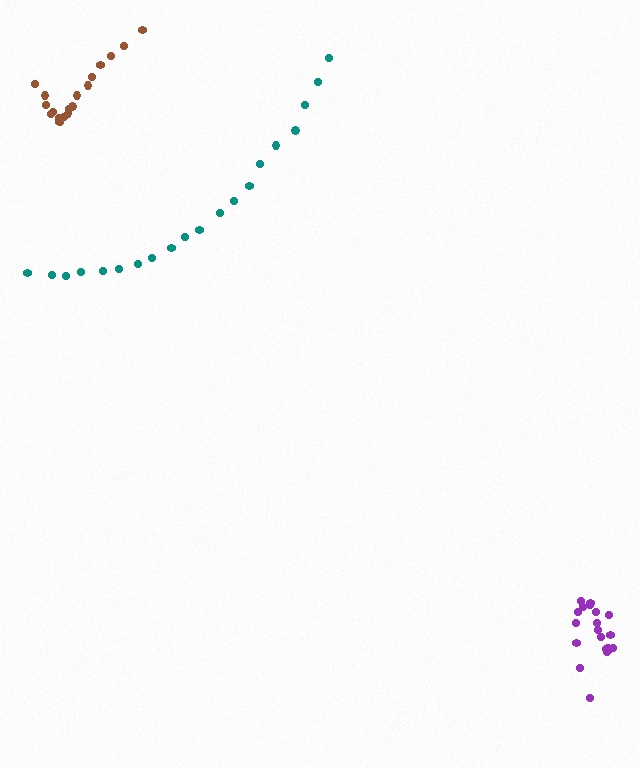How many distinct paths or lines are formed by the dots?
There are 3 distinct paths.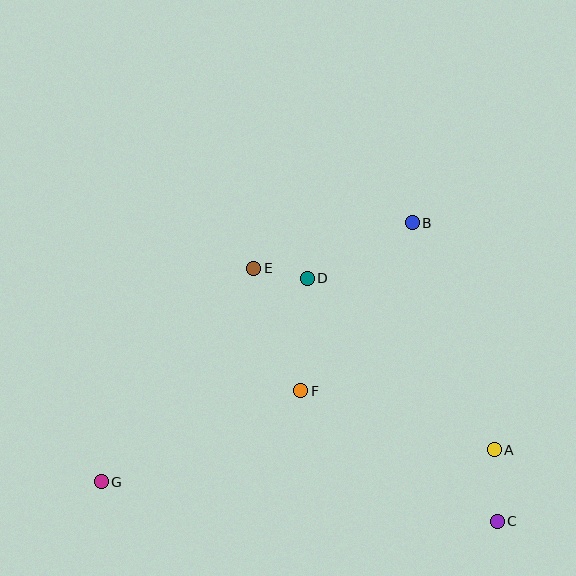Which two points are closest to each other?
Points D and E are closest to each other.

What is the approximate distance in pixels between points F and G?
The distance between F and G is approximately 219 pixels.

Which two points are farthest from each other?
Points B and G are farthest from each other.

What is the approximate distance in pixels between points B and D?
The distance between B and D is approximately 119 pixels.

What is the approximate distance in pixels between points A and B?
The distance between A and B is approximately 241 pixels.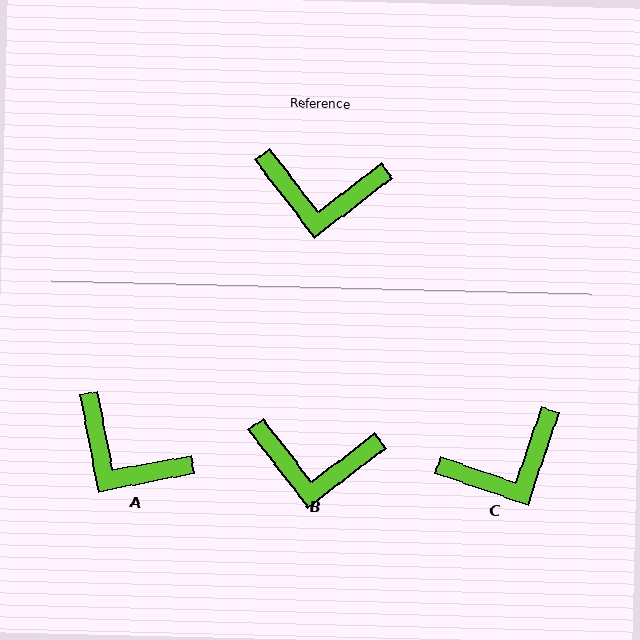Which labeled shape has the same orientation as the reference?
B.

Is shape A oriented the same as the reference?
No, it is off by about 27 degrees.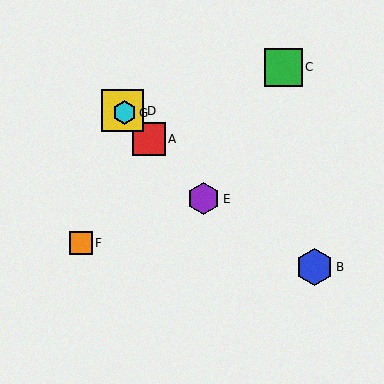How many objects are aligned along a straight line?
4 objects (A, D, E, G) are aligned along a straight line.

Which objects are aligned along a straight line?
Objects A, D, E, G are aligned along a straight line.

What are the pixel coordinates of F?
Object F is at (81, 243).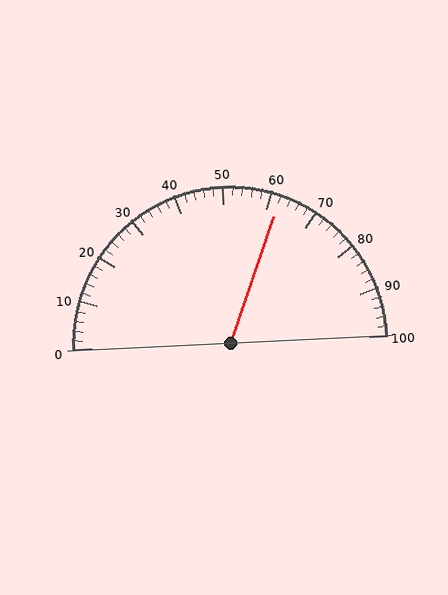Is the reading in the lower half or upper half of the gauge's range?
The reading is in the upper half of the range (0 to 100).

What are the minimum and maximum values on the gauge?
The gauge ranges from 0 to 100.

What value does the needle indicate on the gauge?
The needle indicates approximately 62.